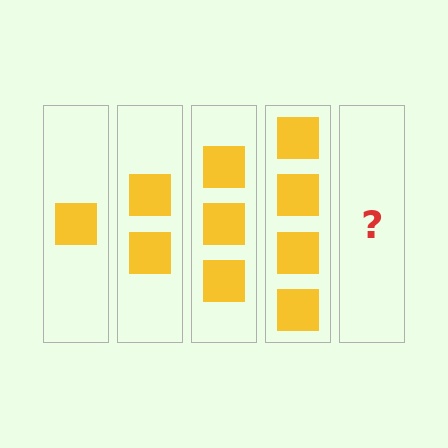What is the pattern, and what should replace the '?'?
The pattern is that each step adds one more square. The '?' should be 5 squares.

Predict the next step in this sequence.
The next step is 5 squares.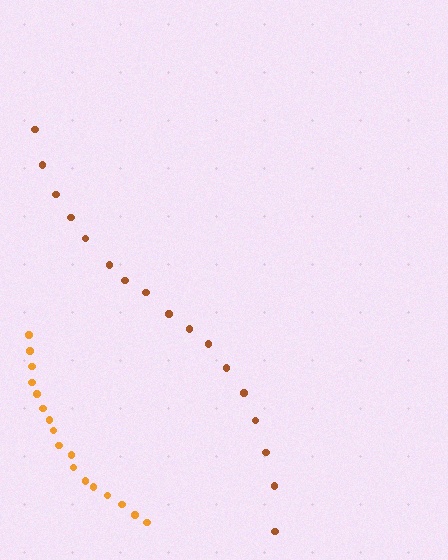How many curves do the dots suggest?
There are 2 distinct paths.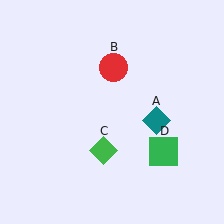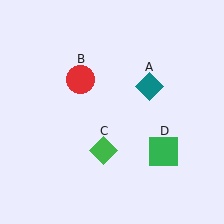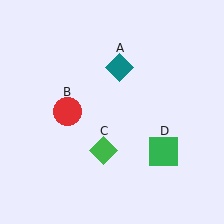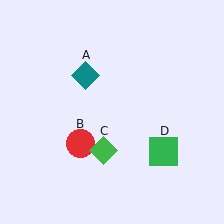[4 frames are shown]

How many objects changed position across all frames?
2 objects changed position: teal diamond (object A), red circle (object B).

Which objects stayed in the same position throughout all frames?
Green diamond (object C) and green square (object D) remained stationary.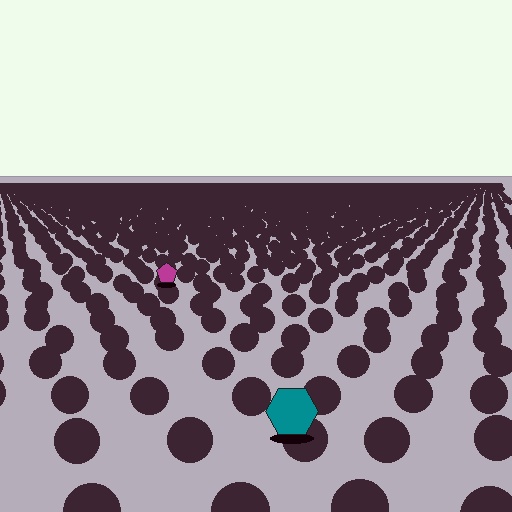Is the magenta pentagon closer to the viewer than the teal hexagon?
No. The teal hexagon is closer — you can tell from the texture gradient: the ground texture is coarser near it.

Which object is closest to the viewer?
The teal hexagon is closest. The texture marks near it are larger and more spread out.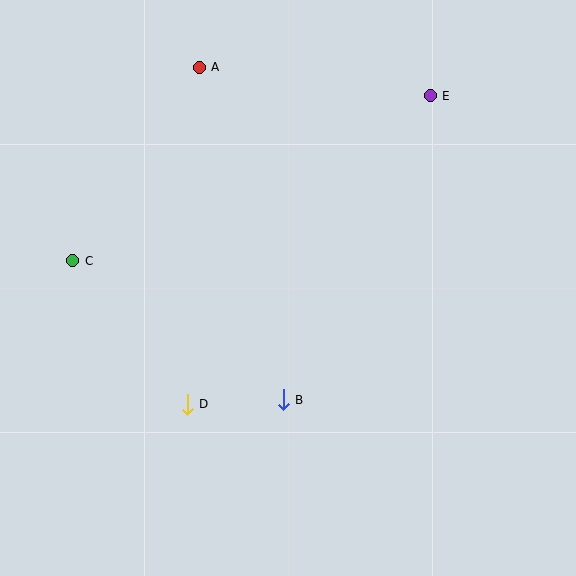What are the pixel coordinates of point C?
Point C is at (73, 261).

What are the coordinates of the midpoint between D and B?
The midpoint between D and B is at (235, 402).